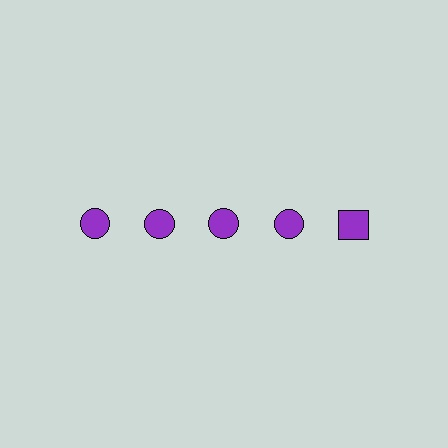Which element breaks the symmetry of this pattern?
The purple square in the top row, rightmost column breaks the symmetry. All other shapes are purple circles.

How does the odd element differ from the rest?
It has a different shape: square instead of circle.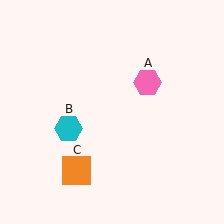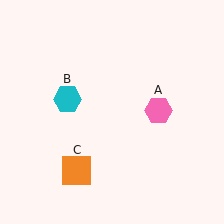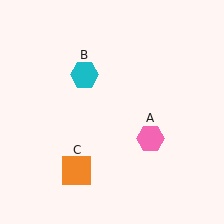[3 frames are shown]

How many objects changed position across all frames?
2 objects changed position: pink hexagon (object A), cyan hexagon (object B).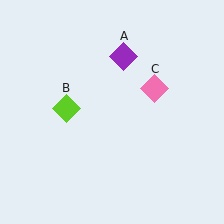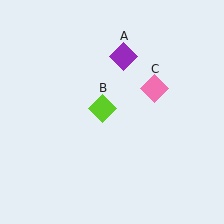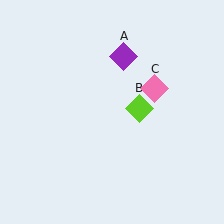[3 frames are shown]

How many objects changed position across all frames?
1 object changed position: lime diamond (object B).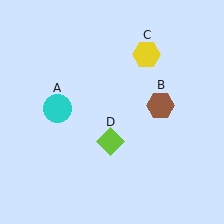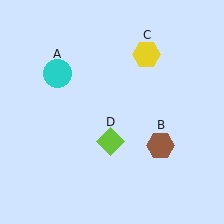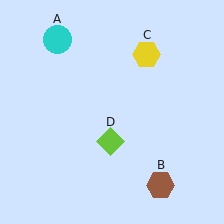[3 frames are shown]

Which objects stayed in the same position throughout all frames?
Yellow hexagon (object C) and lime diamond (object D) remained stationary.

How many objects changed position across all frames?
2 objects changed position: cyan circle (object A), brown hexagon (object B).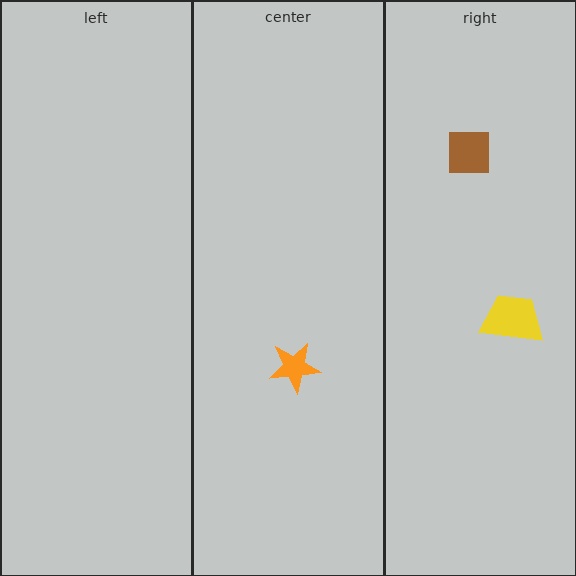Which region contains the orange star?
The center region.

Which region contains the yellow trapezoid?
The right region.